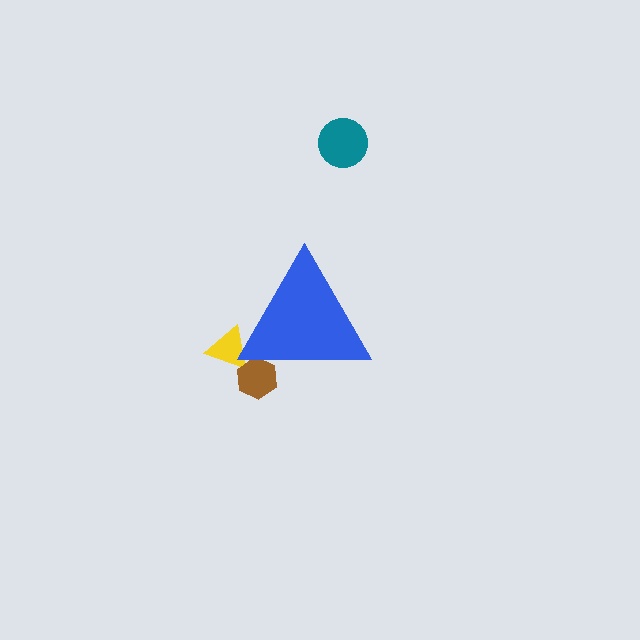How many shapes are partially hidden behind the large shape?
2 shapes are partially hidden.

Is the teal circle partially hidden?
No, the teal circle is fully visible.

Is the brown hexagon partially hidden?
Yes, the brown hexagon is partially hidden behind the blue triangle.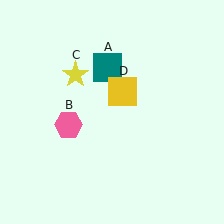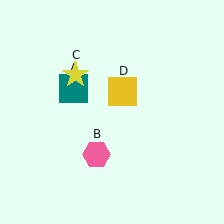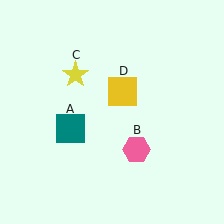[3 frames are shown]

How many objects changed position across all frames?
2 objects changed position: teal square (object A), pink hexagon (object B).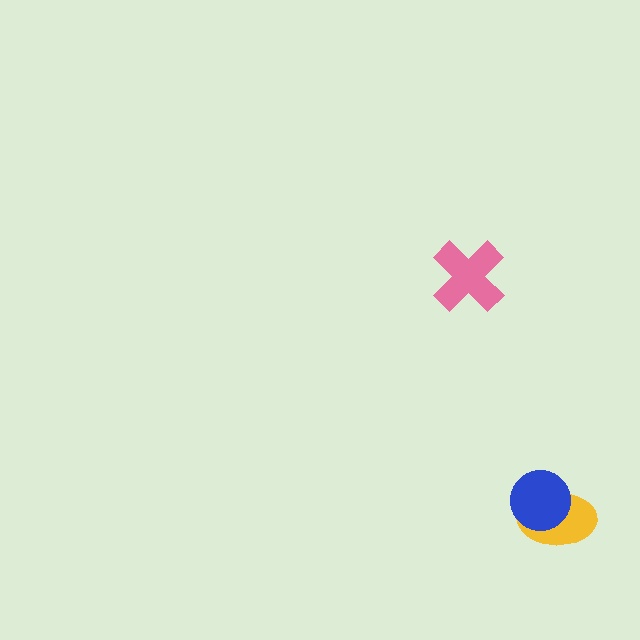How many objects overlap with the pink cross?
0 objects overlap with the pink cross.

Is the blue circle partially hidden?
No, no other shape covers it.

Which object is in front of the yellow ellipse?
The blue circle is in front of the yellow ellipse.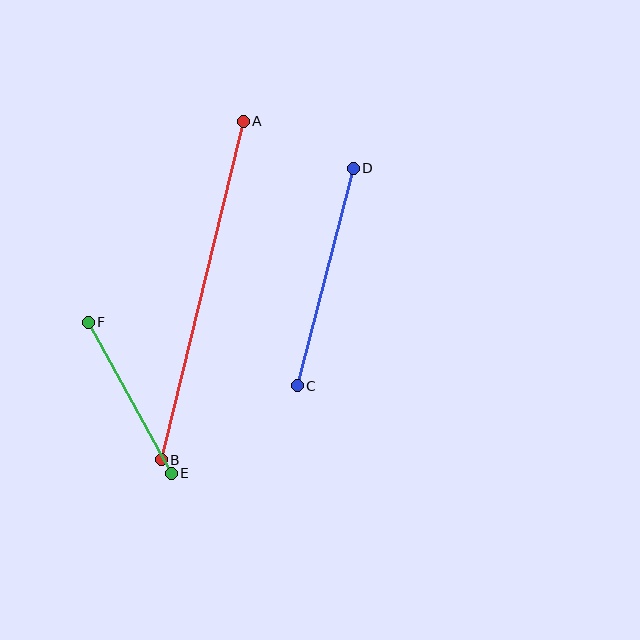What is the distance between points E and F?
The distance is approximately 172 pixels.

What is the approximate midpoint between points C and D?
The midpoint is at approximately (325, 277) pixels.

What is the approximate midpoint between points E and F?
The midpoint is at approximately (130, 398) pixels.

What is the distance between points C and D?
The distance is approximately 225 pixels.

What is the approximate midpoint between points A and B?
The midpoint is at approximately (202, 290) pixels.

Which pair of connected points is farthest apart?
Points A and B are farthest apart.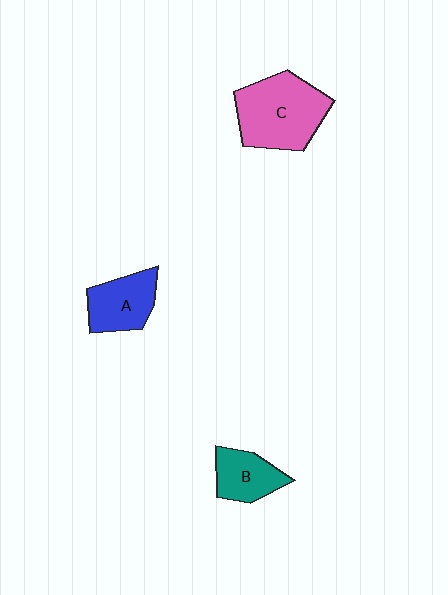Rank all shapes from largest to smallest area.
From largest to smallest: C (pink), A (blue), B (teal).